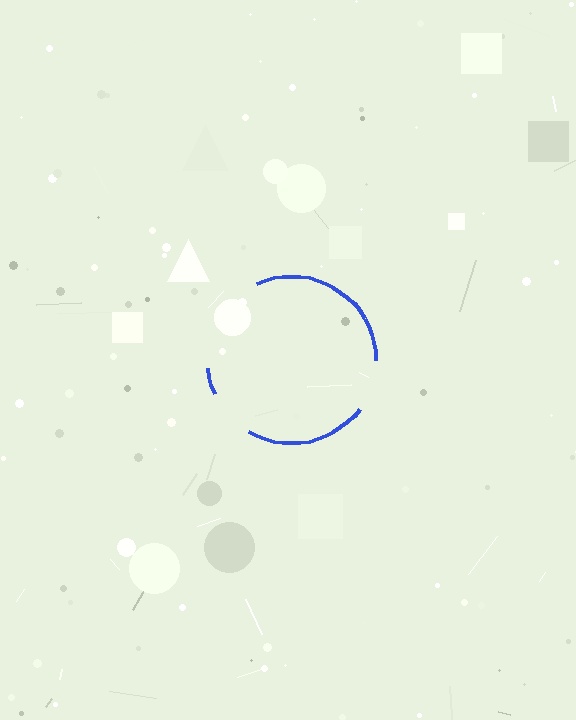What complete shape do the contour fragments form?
The contour fragments form a circle.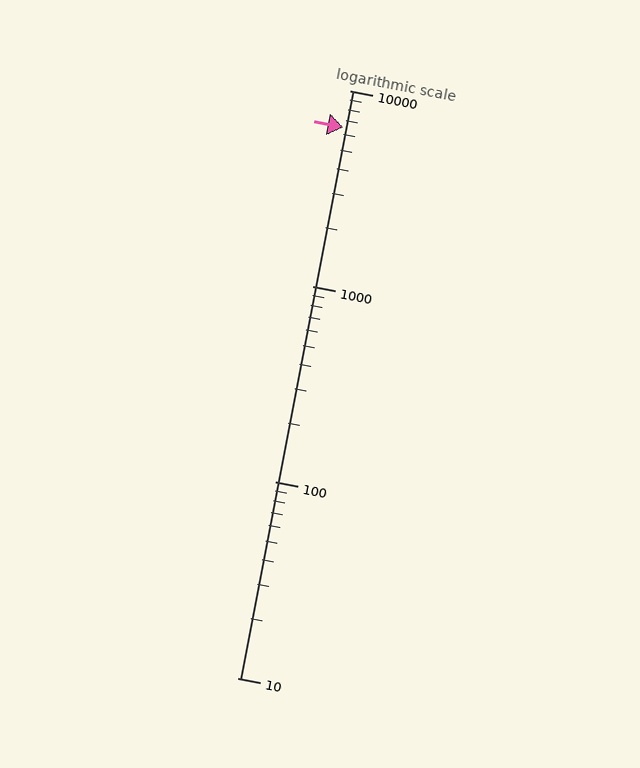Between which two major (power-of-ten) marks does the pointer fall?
The pointer is between 1000 and 10000.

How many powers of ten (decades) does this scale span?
The scale spans 3 decades, from 10 to 10000.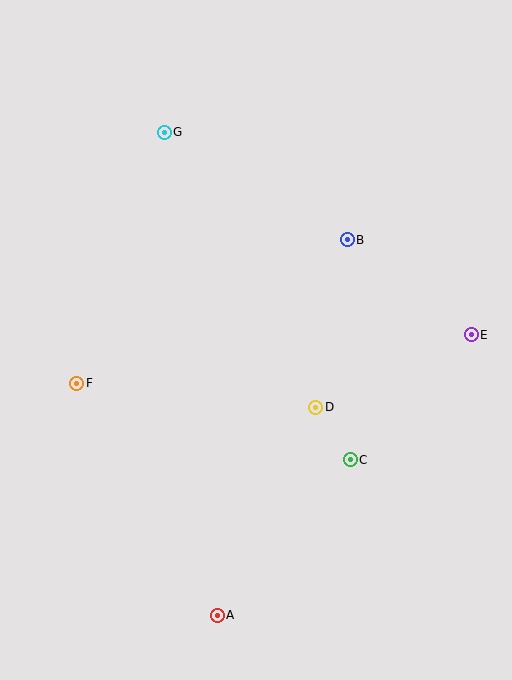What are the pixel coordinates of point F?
Point F is at (77, 383).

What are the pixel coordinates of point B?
Point B is at (347, 240).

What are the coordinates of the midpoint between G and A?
The midpoint between G and A is at (191, 374).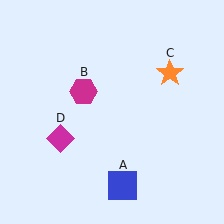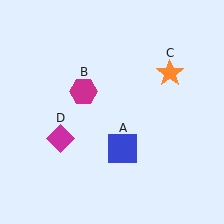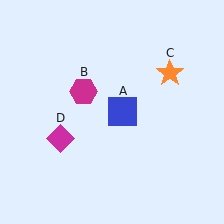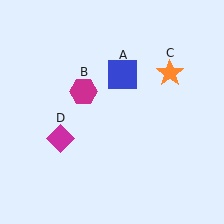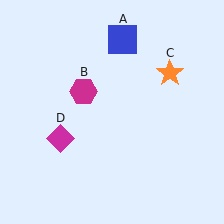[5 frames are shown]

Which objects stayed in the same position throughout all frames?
Magenta hexagon (object B) and orange star (object C) and magenta diamond (object D) remained stationary.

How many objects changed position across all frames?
1 object changed position: blue square (object A).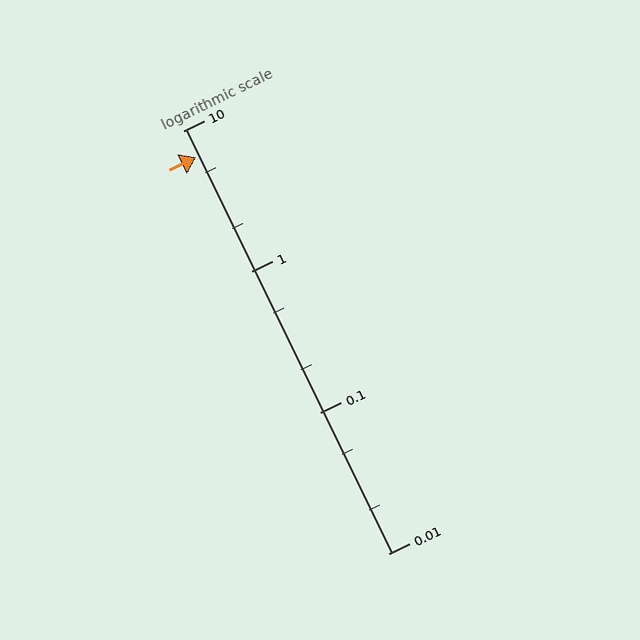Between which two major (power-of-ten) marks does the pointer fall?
The pointer is between 1 and 10.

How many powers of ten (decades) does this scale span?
The scale spans 3 decades, from 0.01 to 10.